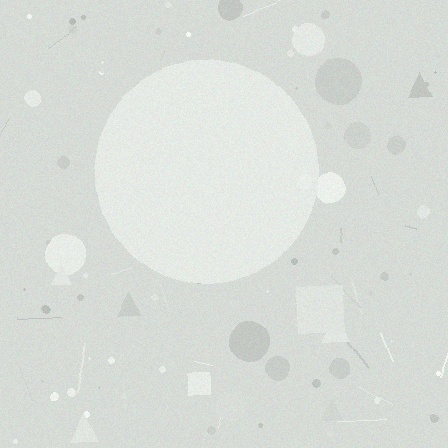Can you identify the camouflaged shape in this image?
The camouflaged shape is a circle.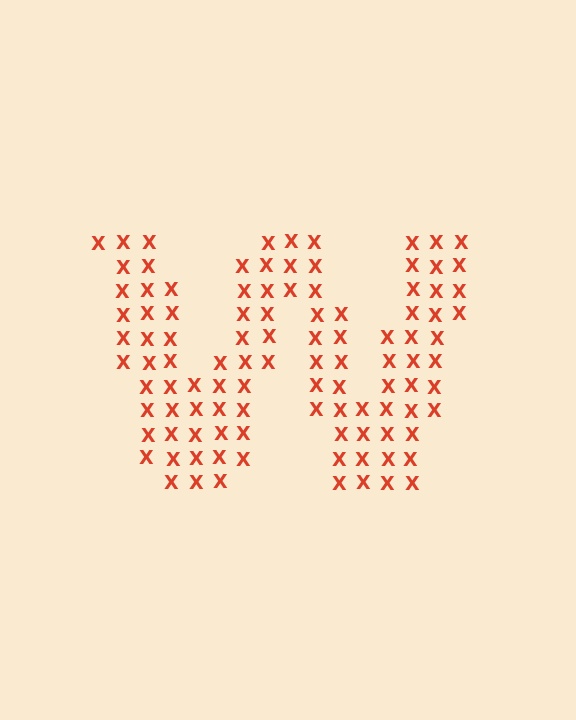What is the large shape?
The large shape is the letter W.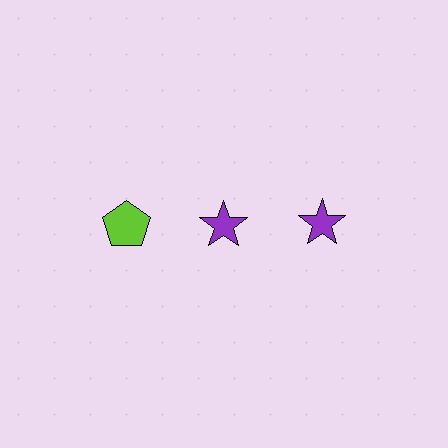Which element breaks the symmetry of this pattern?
The lime pentagon in the top row, leftmost column breaks the symmetry. All other shapes are purple stars.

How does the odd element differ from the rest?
It differs in both color (lime instead of purple) and shape (pentagon instead of star).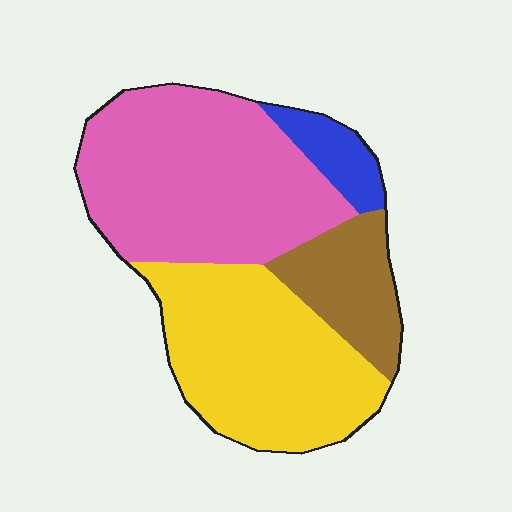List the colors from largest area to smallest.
From largest to smallest: pink, yellow, brown, blue.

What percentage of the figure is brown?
Brown covers about 15% of the figure.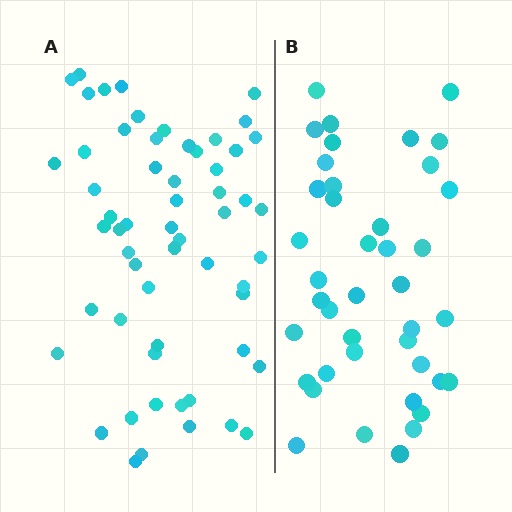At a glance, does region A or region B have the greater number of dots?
Region A (the left region) has more dots.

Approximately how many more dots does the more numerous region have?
Region A has approximately 15 more dots than region B.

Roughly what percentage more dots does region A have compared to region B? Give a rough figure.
About 40% more.